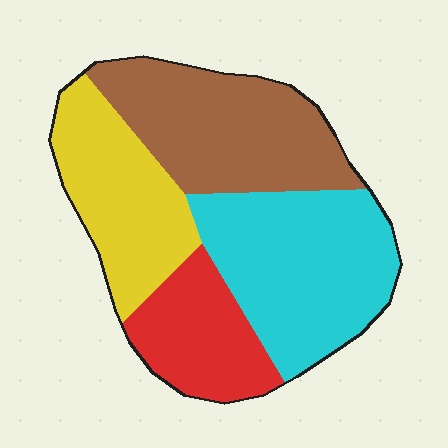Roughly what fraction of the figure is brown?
Brown takes up about one quarter (1/4) of the figure.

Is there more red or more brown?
Brown.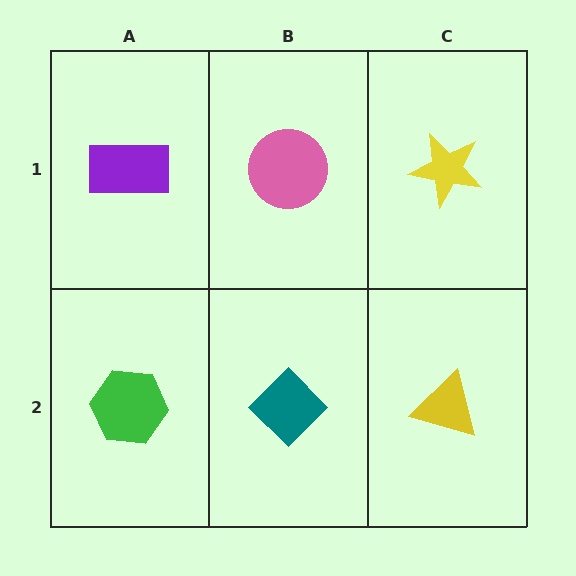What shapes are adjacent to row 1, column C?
A yellow triangle (row 2, column C), a pink circle (row 1, column B).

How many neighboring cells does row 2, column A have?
2.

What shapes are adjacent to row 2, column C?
A yellow star (row 1, column C), a teal diamond (row 2, column B).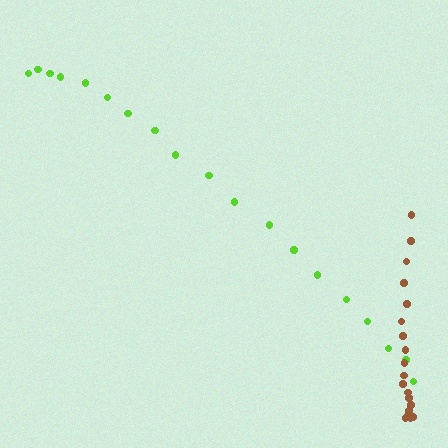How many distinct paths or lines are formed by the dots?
There are 2 distinct paths.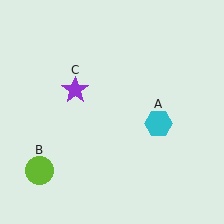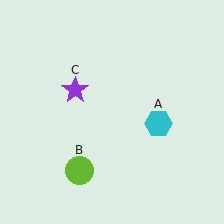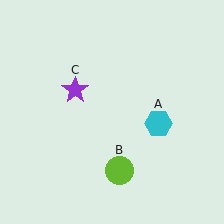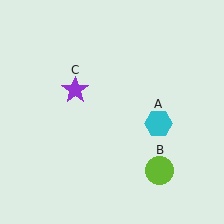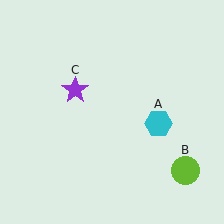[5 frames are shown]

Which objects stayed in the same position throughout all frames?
Cyan hexagon (object A) and purple star (object C) remained stationary.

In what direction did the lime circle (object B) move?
The lime circle (object B) moved right.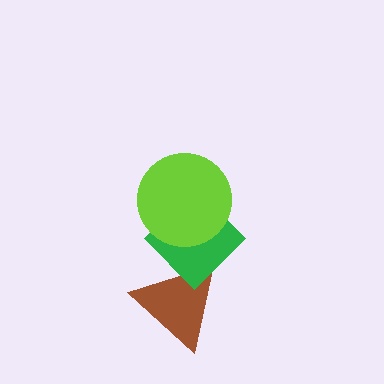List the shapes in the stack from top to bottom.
From top to bottom: the lime circle, the green diamond, the brown triangle.